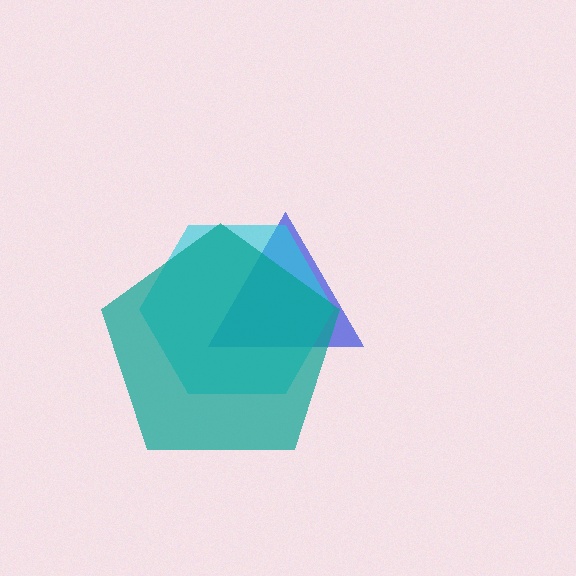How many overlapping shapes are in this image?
There are 3 overlapping shapes in the image.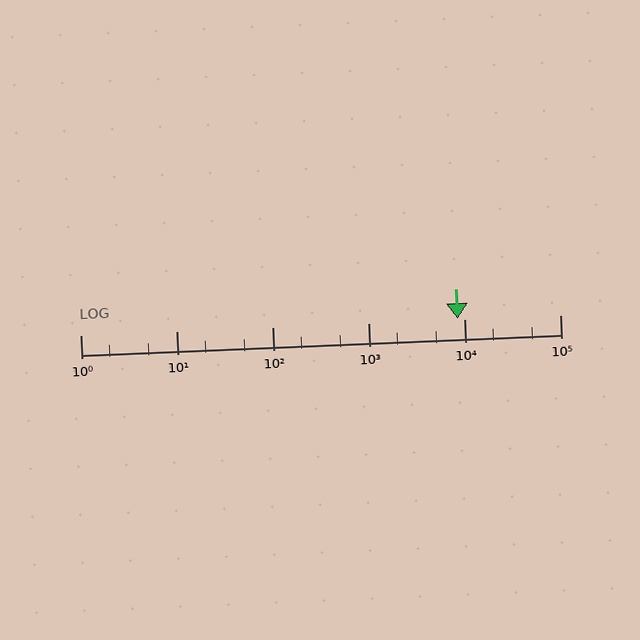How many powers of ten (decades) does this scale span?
The scale spans 5 decades, from 1 to 100000.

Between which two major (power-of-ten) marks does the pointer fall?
The pointer is between 1000 and 10000.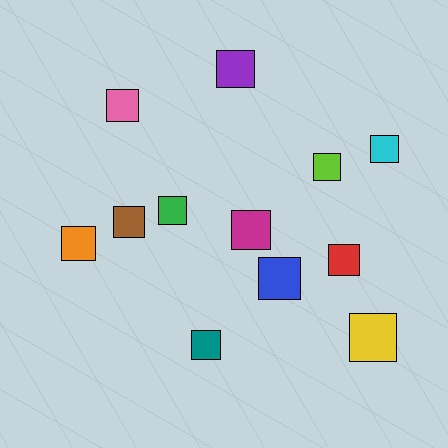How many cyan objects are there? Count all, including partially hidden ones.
There is 1 cyan object.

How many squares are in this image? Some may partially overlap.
There are 12 squares.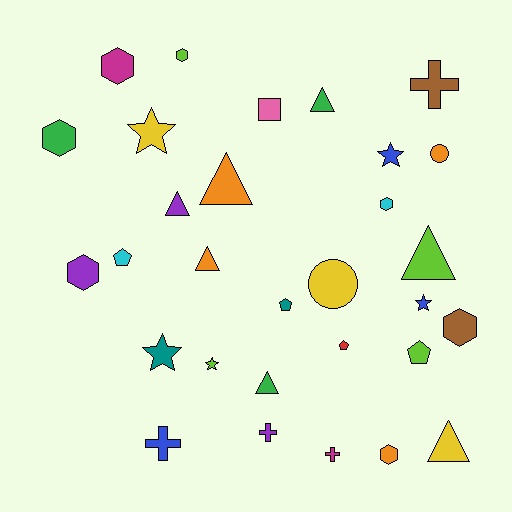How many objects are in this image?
There are 30 objects.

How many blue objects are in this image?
There are 3 blue objects.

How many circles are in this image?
There are 2 circles.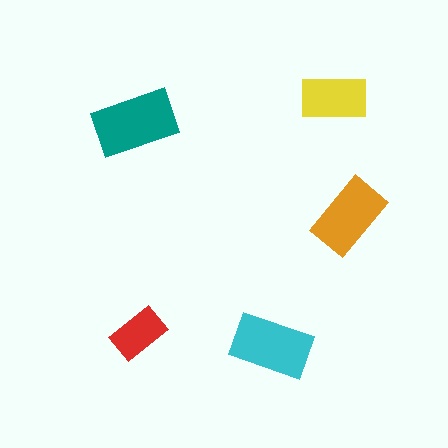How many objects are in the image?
There are 5 objects in the image.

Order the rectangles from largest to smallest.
the teal one, the cyan one, the orange one, the yellow one, the red one.